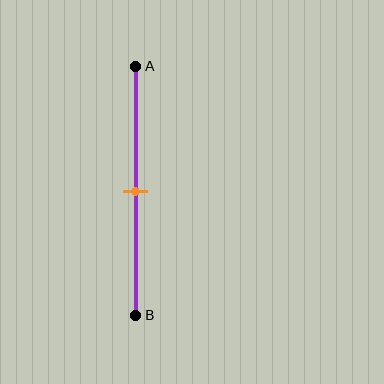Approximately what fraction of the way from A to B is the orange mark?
The orange mark is approximately 50% of the way from A to B.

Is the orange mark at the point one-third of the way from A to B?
No, the mark is at about 50% from A, not at the 33% one-third point.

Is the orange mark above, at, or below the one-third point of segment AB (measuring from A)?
The orange mark is below the one-third point of segment AB.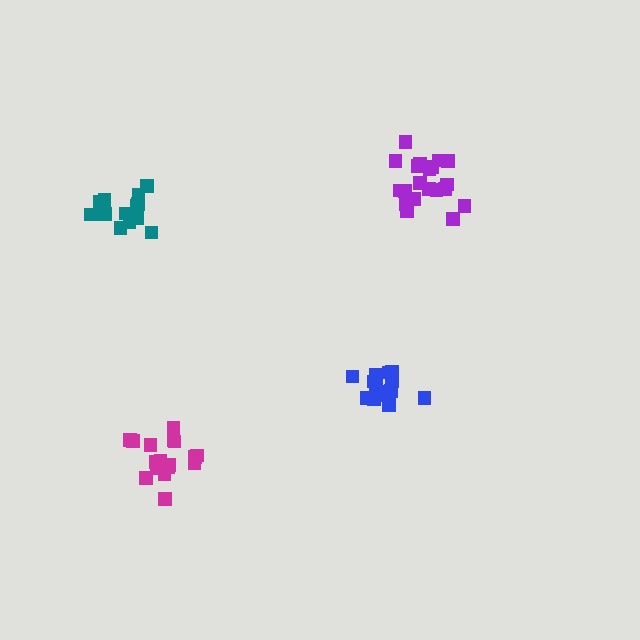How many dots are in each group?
Group 1: 17 dots, Group 2: 14 dots, Group 3: 20 dots, Group 4: 15 dots (66 total).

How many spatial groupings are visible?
There are 4 spatial groupings.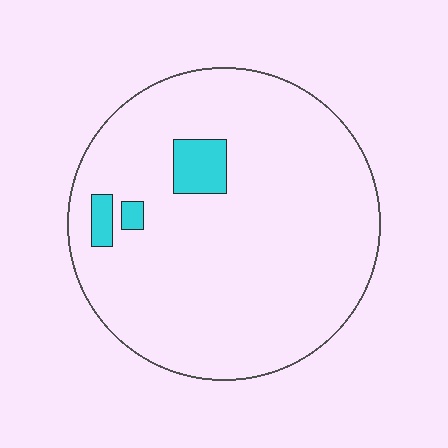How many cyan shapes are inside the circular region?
3.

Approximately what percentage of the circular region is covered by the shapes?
Approximately 5%.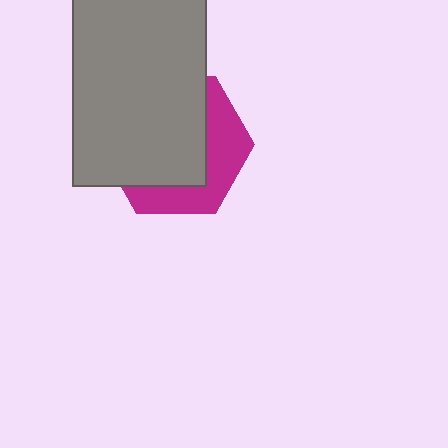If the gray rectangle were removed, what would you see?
You would see the complete magenta hexagon.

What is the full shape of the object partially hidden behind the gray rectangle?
The partially hidden object is a magenta hexagon.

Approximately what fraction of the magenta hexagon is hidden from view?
Roughly 64% of the magenta hexagon is hidden behind the gray rectangle.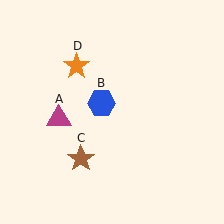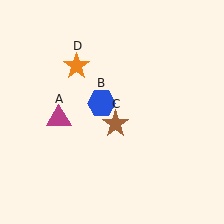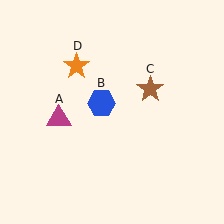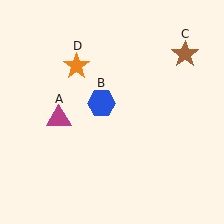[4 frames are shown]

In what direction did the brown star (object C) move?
The brown star (object C) moved up and to the right.